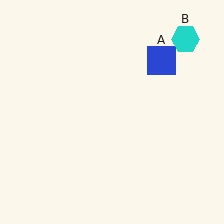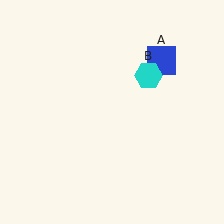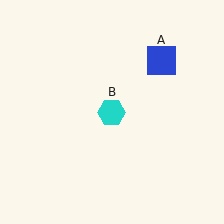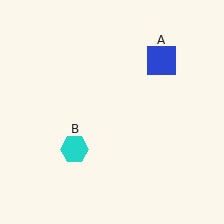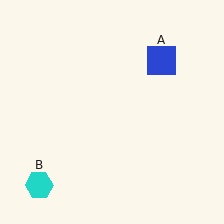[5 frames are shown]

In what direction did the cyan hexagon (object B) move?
The cyan hexagon (object B) moved down and to the left.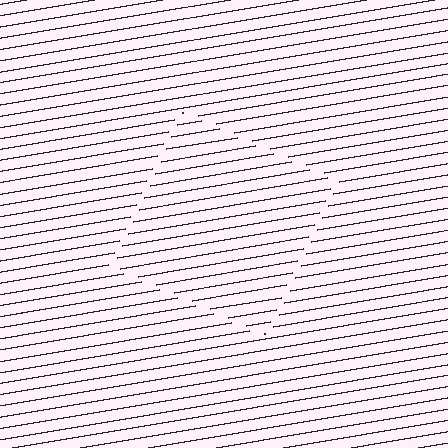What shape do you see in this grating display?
An illusory square. The interior of the shape contains the same grating, shifted by half a period — the contour is defined by the phase discontinuity where line-ends from the inner and outer gratings abut.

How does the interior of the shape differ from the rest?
The interior of the shape contains the same grating, shifted by half a period — the contour is defined by the phase discontinuity where line-ends from the inner and outer gratings abut.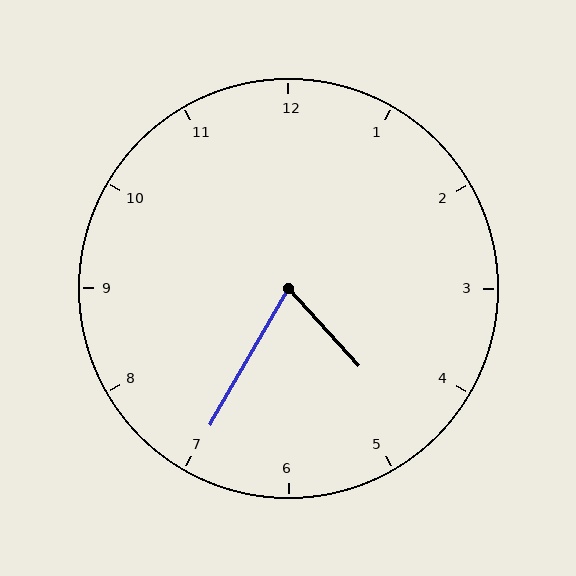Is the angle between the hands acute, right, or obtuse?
It is acute.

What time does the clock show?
4:35.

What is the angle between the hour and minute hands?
Approximately 72 degrees.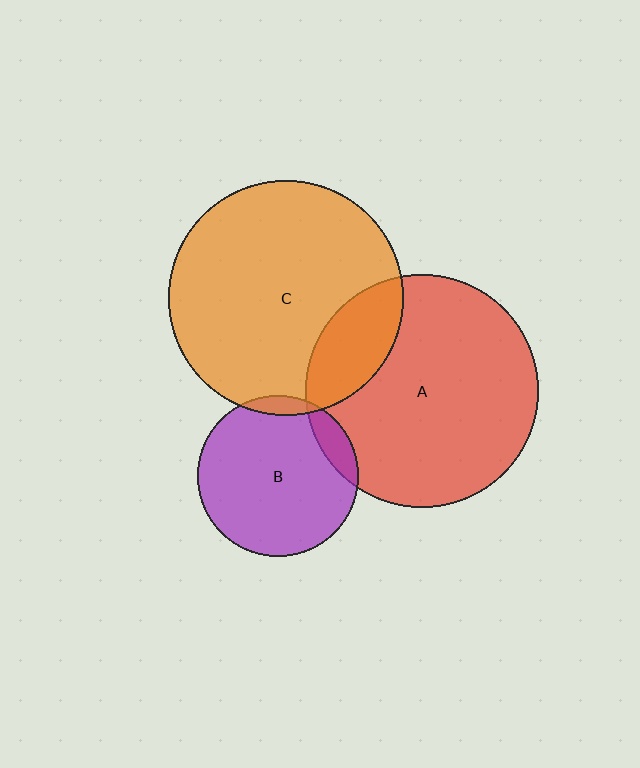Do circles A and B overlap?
Yes.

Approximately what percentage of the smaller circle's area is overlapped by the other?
Approximately 10%.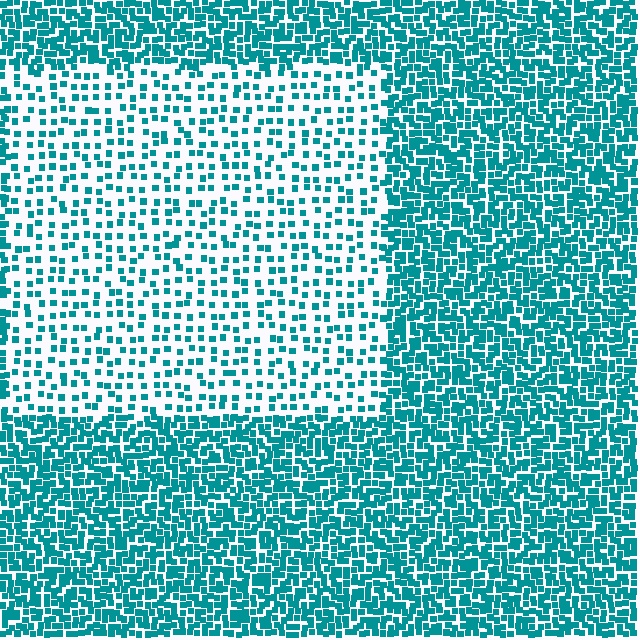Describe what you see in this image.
The image contains small teal elements arranged at two different densities. A rectangle-shaped region is visible where the elements are less densely packed than the surrounding area.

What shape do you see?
I see a rectangle.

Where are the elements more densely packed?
The elements are more densely packed outside the rectangle boundary.